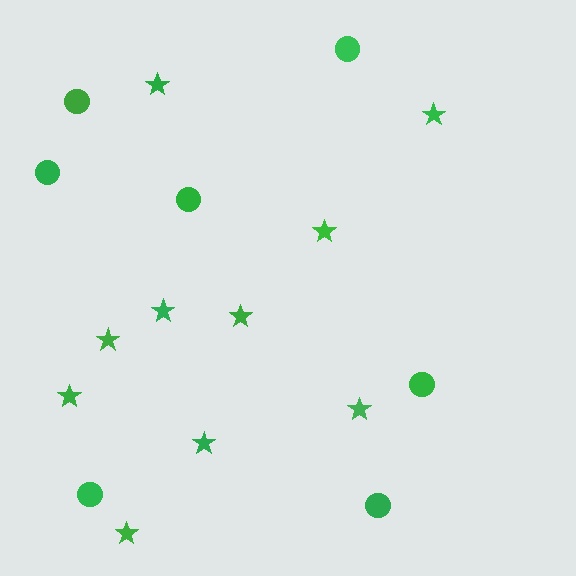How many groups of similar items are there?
There are 2 groups: one group of circles (7) and one group of stars (10).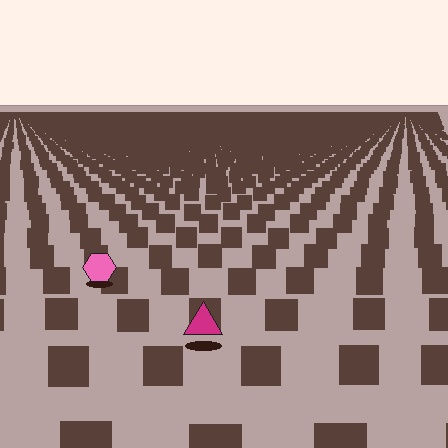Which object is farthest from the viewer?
The pink hexagon is farthest from the viewer. It appears smaller and the ground texture around it is denser.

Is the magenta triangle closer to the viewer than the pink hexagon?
Yes. The magenta triangle is closer — you can tell from the texture gradient: the ground texture is coarser near it.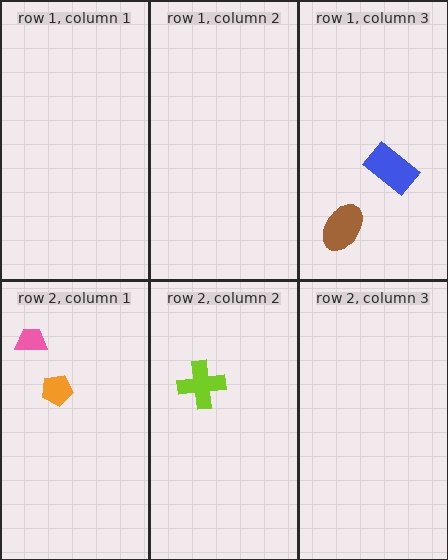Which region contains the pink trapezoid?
The row 2, column 1 region.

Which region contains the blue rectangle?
The row 1, column 3 region.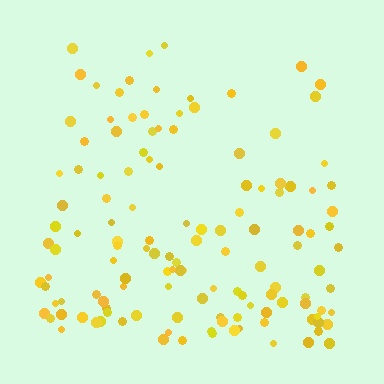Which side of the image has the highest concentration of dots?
The bottom.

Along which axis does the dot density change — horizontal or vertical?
Vertical.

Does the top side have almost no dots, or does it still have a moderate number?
Still a moderate number, just noticeably fewer than the bottom.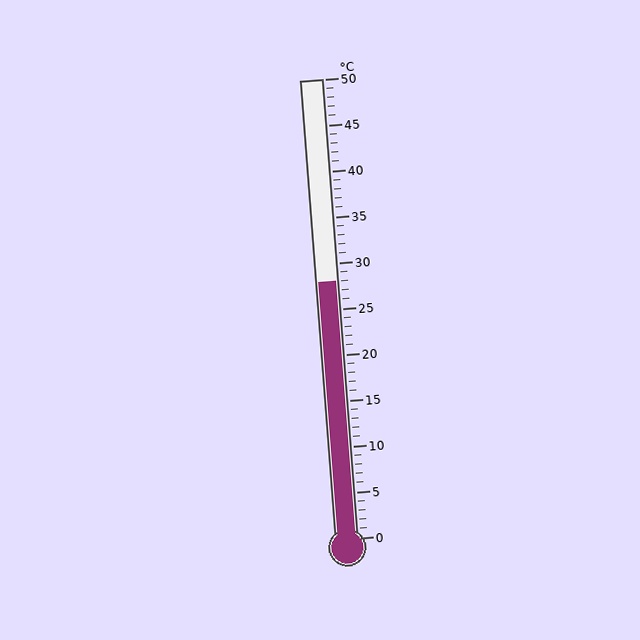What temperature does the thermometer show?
The thermometer shows approximately 28°C.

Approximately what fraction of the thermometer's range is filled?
The thermometer is filled to approximately 55% of its range.